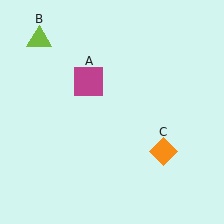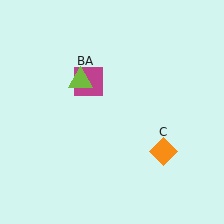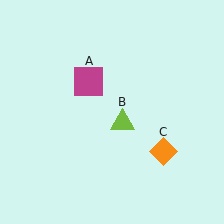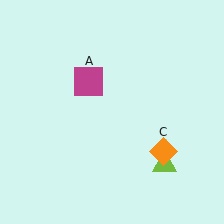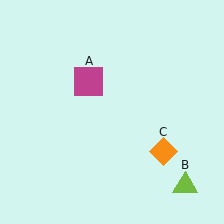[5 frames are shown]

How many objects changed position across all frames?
1 object changed position: lime triangle (object B).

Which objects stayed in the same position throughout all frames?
Magenta square (object A) and orange diamond (object C) remained stationary.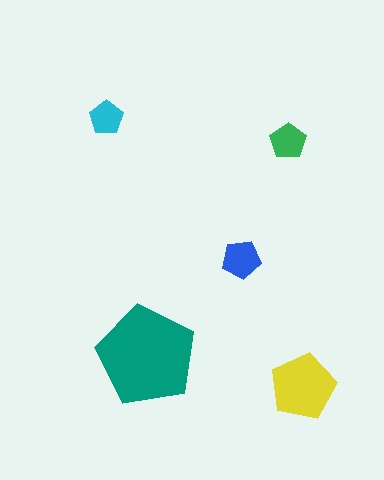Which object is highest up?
The cyan pentagon is topmost.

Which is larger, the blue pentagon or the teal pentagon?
The teal one.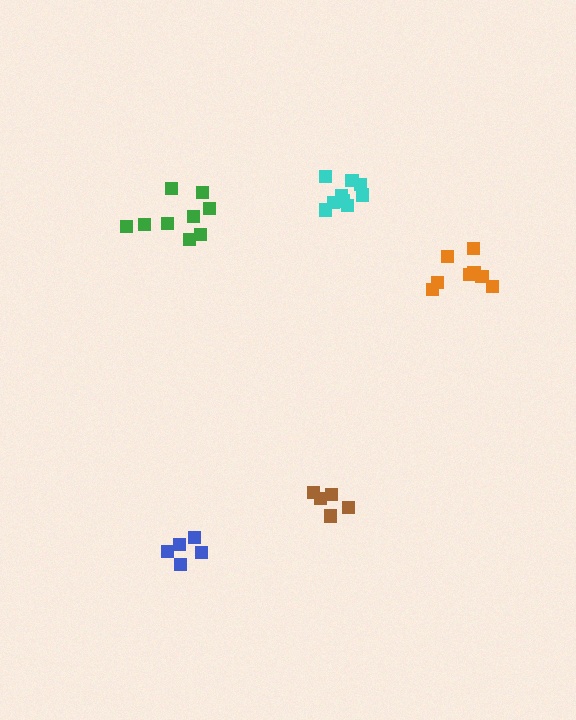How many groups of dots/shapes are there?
There are 5 groups.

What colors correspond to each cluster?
The clusters are colored: blue, green, brown, orange, cyan.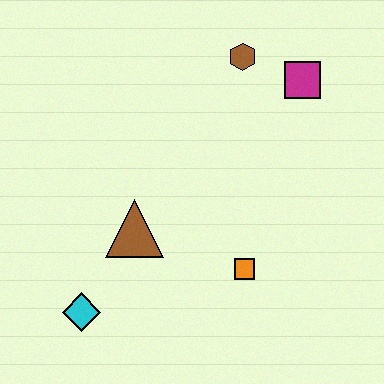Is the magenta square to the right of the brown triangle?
Yes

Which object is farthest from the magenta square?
The cyan diamond is farthest from the magenta square.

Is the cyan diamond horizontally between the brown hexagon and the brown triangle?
No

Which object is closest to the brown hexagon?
The magenta square is closest to the brown hexagon.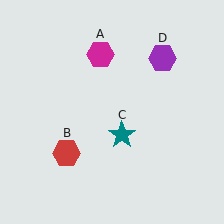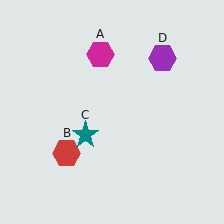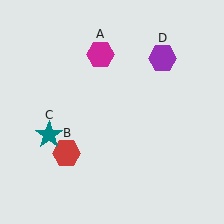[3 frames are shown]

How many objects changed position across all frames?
1 object changed position: teal star (object C).